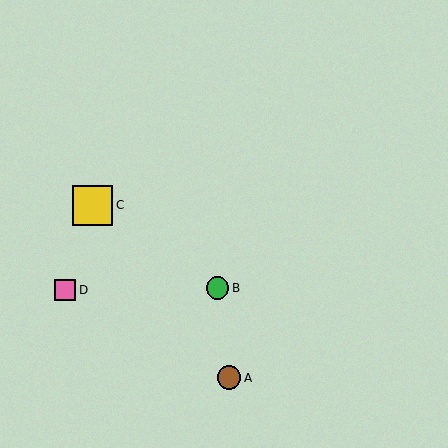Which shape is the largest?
The yellow square (labeled C) is the largest.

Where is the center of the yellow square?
The center of the yellow square is at (93, 205).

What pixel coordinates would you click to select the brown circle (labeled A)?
Click at (229, 378) to select the brown circle A.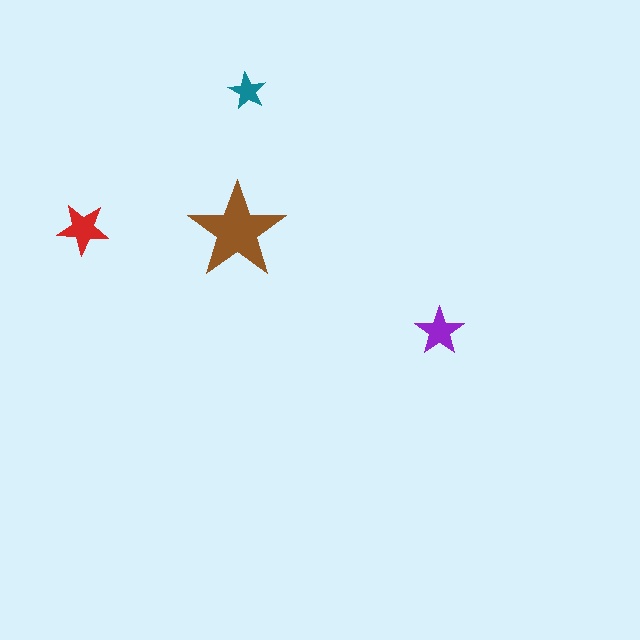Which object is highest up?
The teal star is topmost.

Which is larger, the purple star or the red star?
The red one.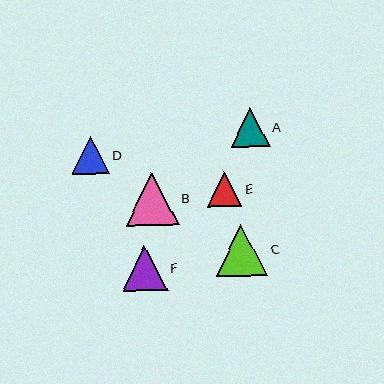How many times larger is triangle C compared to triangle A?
Triangle C is approximately 1.3 times the size of triangle A.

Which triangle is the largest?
Triangle B is the largest with a size of approximately 53 pixels.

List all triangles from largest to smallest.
From largest to smallest: B, C, F, A, D, E.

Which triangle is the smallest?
Triangle E is the smallest with a size of approximately 34 pixels.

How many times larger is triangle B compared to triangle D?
Triangle B is approximately 1.4 times the size of triangle D.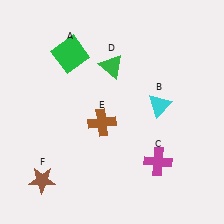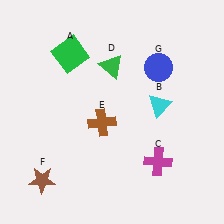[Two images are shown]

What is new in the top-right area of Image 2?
A blue circle (G) was added in the top-right area of Image 2.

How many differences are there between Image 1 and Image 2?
There is 1 difference between the two images.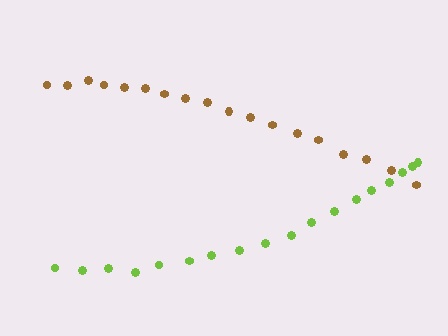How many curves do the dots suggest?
There are 2 distinct paths.